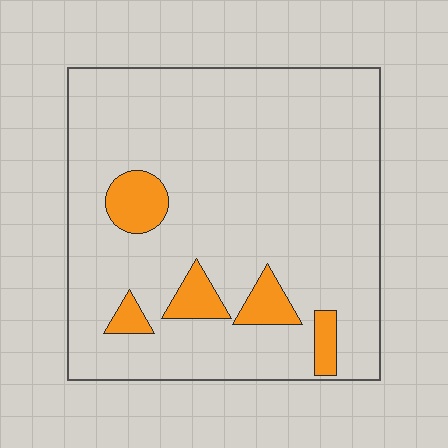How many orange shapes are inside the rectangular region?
5.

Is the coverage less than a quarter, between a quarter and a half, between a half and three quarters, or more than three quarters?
Less than a quarter.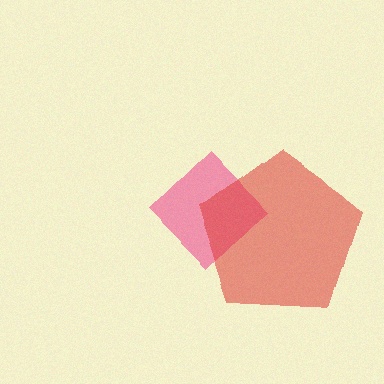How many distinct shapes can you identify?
There are 2 distinct shapes: a pink diamond, a red pentagon.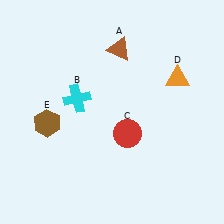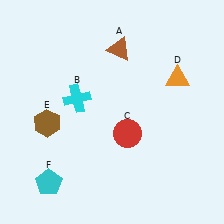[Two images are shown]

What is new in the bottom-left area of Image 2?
A cyan pentagon (F) was added in the bottom-left area of Image 2.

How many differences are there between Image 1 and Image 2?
There is 1 difference between the two images.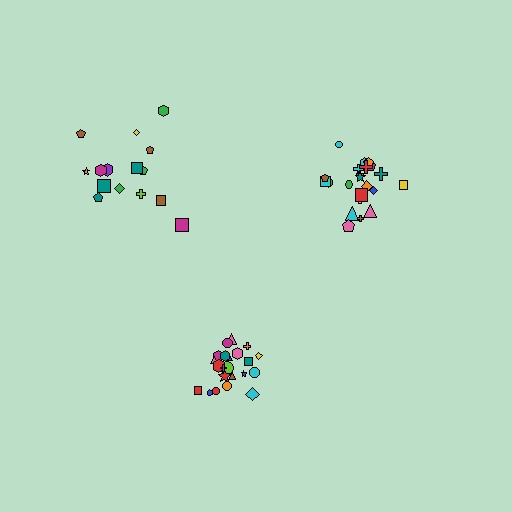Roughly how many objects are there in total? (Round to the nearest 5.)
Roughly 60 objects in total.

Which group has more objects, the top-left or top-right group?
The top-right group.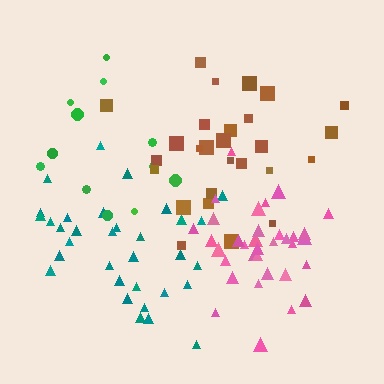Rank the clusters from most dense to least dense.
pink, teal, brown, green.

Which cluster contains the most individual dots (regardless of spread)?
Pink (34).